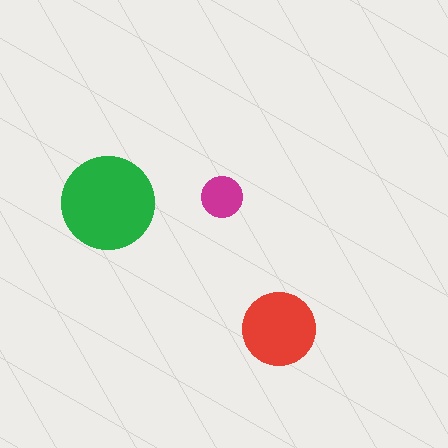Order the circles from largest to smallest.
the green one, the red one, the magenta one.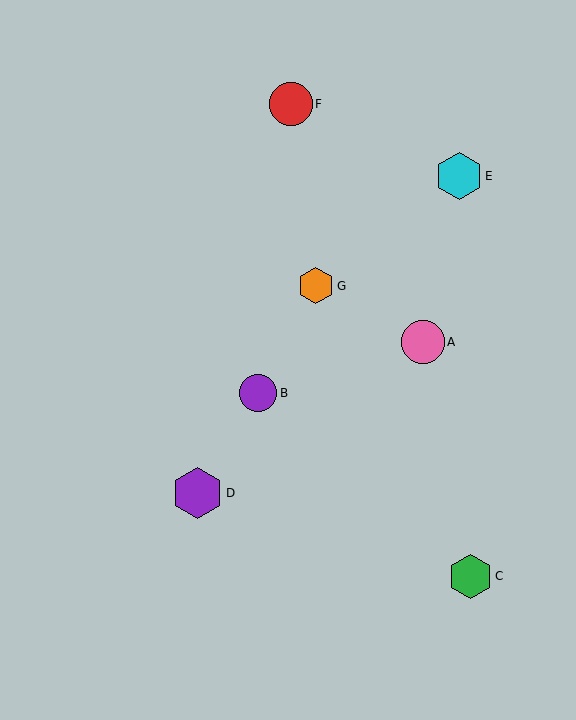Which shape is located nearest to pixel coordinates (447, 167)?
The cyan hexagon (labeled E) at (459, 176) is nearest to that location.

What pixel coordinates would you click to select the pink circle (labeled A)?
Click at (423, 342) to select the pink circle A.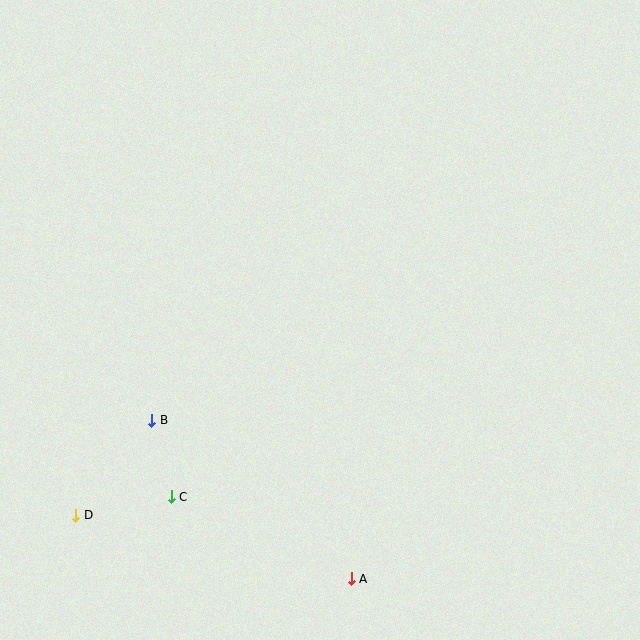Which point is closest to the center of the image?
Point B at (152, 420) is closest to the center.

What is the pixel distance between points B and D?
The distance between B and D is 121 pixels.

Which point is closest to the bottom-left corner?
Point D is closest to the bottom-left corner.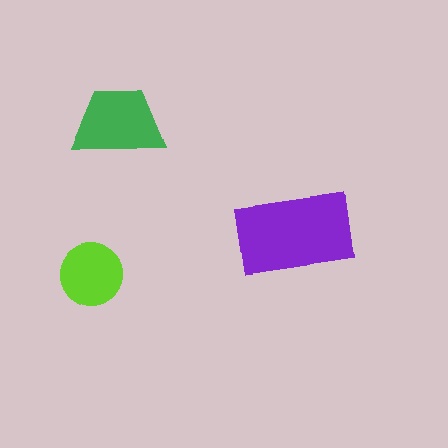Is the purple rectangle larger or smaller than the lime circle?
Larger.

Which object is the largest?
The purple rectangle.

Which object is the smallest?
The lime circle.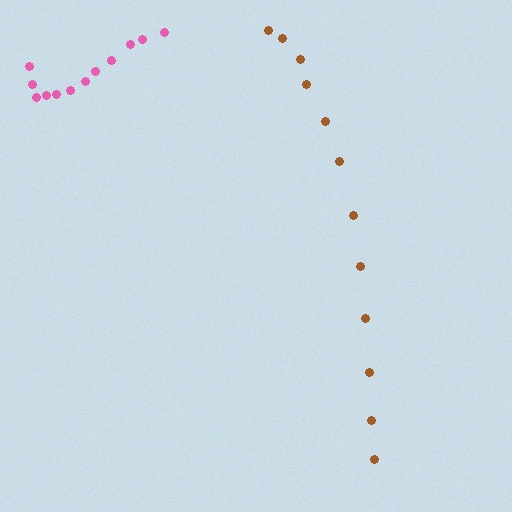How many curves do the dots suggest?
There are 2 distinct paths.